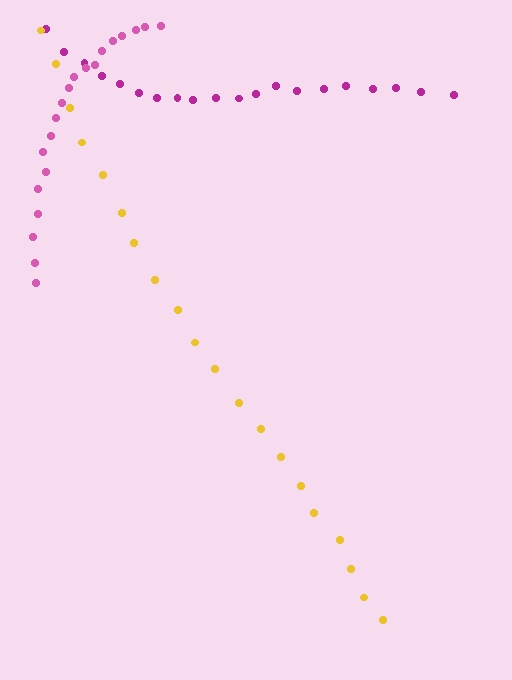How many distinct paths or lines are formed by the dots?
There are 3 distinct paths.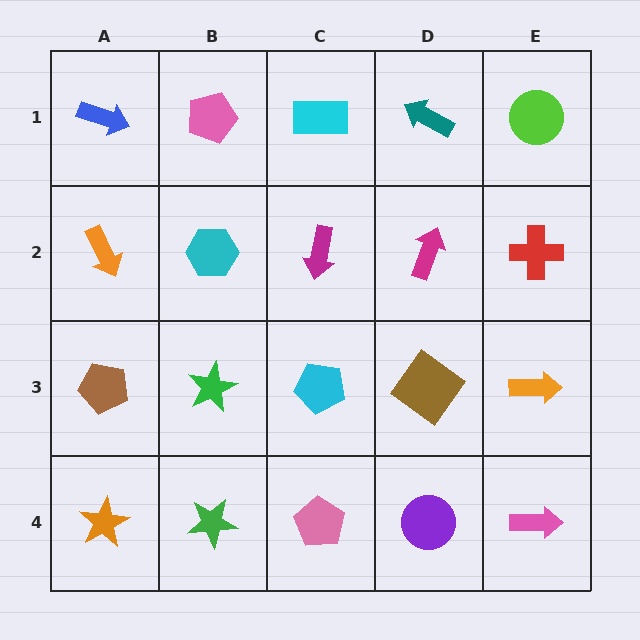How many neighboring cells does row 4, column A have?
2.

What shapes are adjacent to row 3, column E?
A red cross (row 2, column E), a pink arrow (row 4, column E), a brown diamond (row 3, column D).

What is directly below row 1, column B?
A cyan hexagon.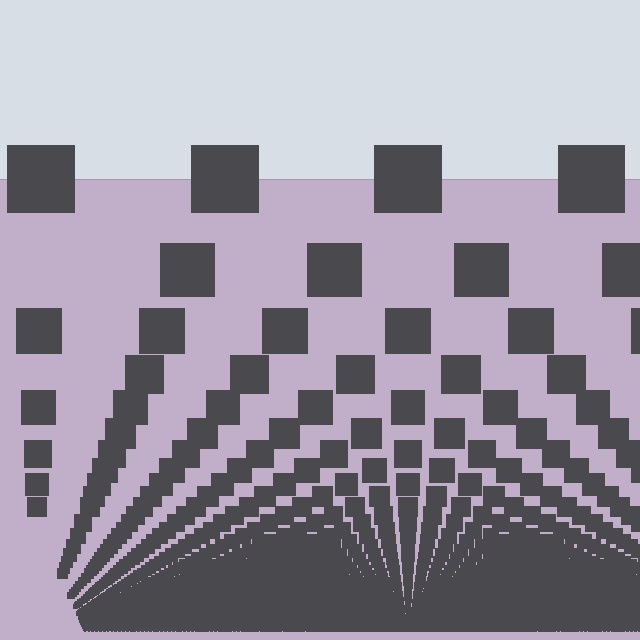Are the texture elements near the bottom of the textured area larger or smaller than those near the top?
Smaller. The gradient is inverted — elements near the bottom are smaller and denser.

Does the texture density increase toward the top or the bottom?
Density increases toward the bottom.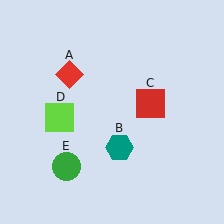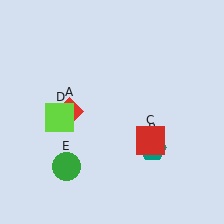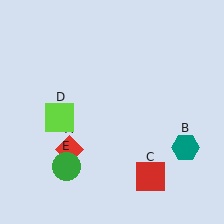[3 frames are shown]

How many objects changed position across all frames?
3 objects changed position: red diamond (object A), teal hexagon (object B), red square (object C).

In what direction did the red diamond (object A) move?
The red diamond (object A) moved down.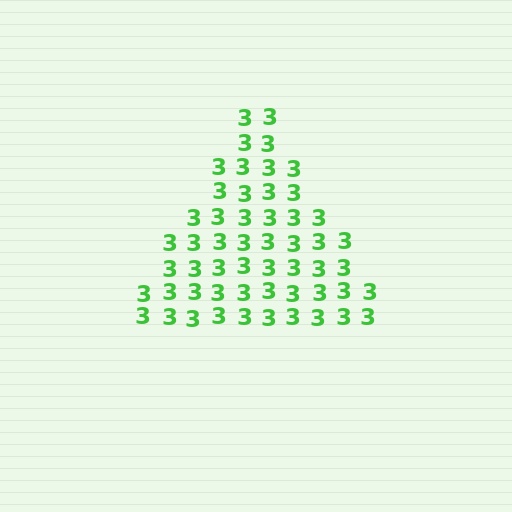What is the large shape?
The large shape is a triangle.